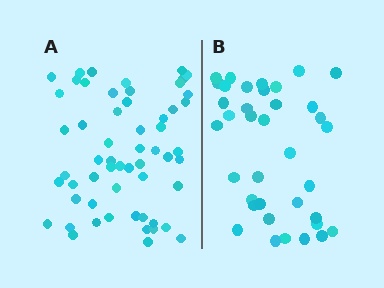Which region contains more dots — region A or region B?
Region A (the left region) has more dots.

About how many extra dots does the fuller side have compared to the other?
Region A has approximately 20 more dots than region B.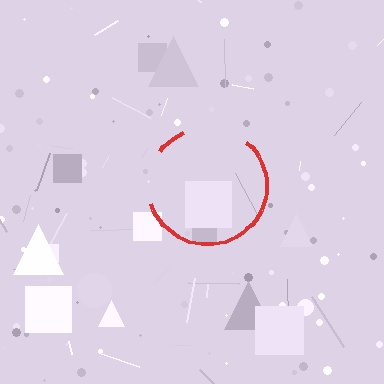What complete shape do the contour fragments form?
The contour fragments form a circle.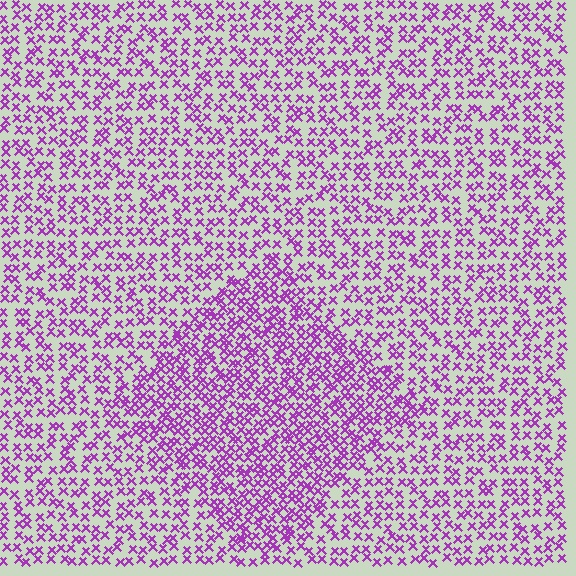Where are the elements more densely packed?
The elements are more densely packed inside the diamond boundary.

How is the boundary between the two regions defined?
The boundary is defined by a change in element density (approximately 1.7x ratio). All elements are the same color, size, and shape.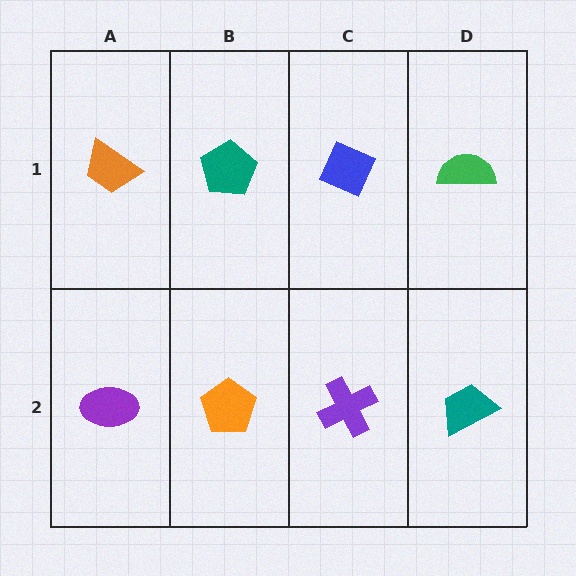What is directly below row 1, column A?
A purple ellipse.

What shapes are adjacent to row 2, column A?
An orange trapezoid (row 1, column A), an orange pentagon (row 2, column B).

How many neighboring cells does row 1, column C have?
3.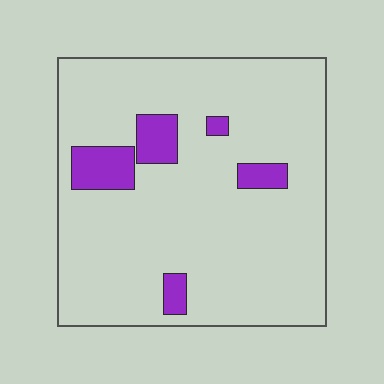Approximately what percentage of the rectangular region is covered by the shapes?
Approximately 10%.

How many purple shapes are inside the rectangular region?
5.